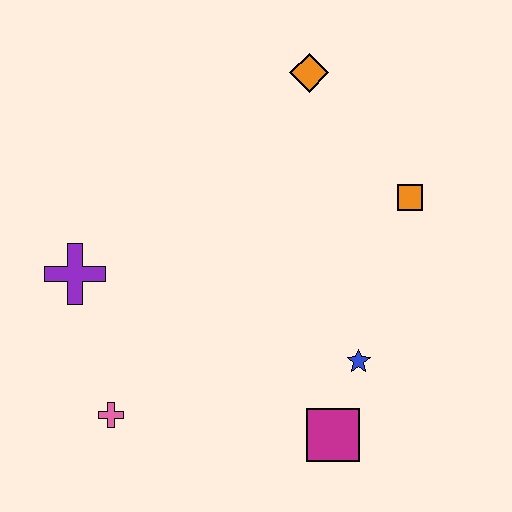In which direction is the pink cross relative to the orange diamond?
The pink cross is below the orange diamond.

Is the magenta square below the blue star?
Yes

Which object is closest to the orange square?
The orange diamond is closest to the orange square.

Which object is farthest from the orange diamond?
The pink cross is farthest from the orange diamond.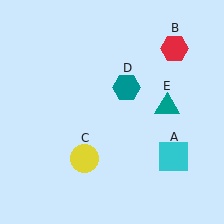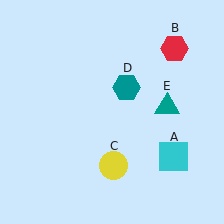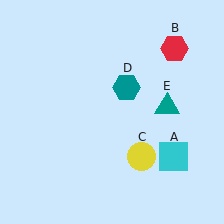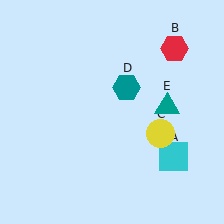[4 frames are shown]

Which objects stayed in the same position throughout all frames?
Cyan square (object A) and red hexagon (object B) and teal hexagon (object D) and teal triangle (object E) remained stationary.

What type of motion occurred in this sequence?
The yellow circle (object C) rotated counterclockwise around the center of the scene.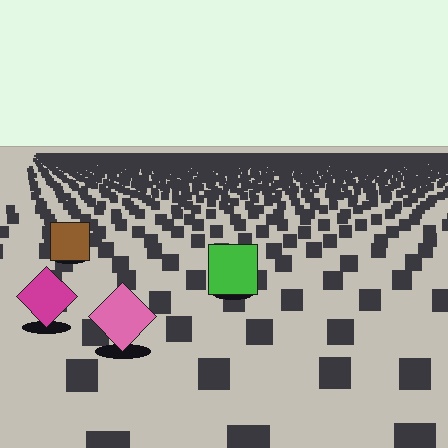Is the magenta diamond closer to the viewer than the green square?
Yes. The magenta diamond is closer — you can tell from the texture gradient: the ground texture is coarser near it.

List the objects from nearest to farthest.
From nearest to farthest: the pink diamond, the magenta diamond, the green square, the brown square.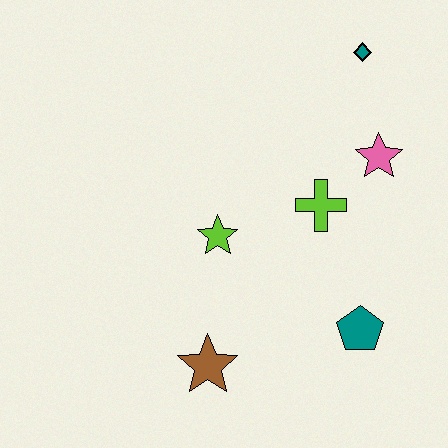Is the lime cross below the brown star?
No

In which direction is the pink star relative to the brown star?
The pink star is above the brown star.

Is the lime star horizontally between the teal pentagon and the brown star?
Yes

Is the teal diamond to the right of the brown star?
Yes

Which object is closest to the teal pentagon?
The lime cross is closest to the teal pentagon.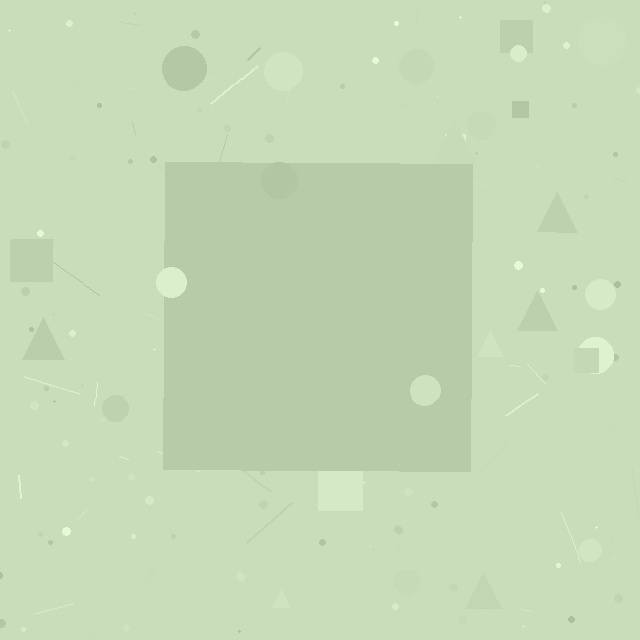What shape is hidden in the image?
A square is hidden in the image.